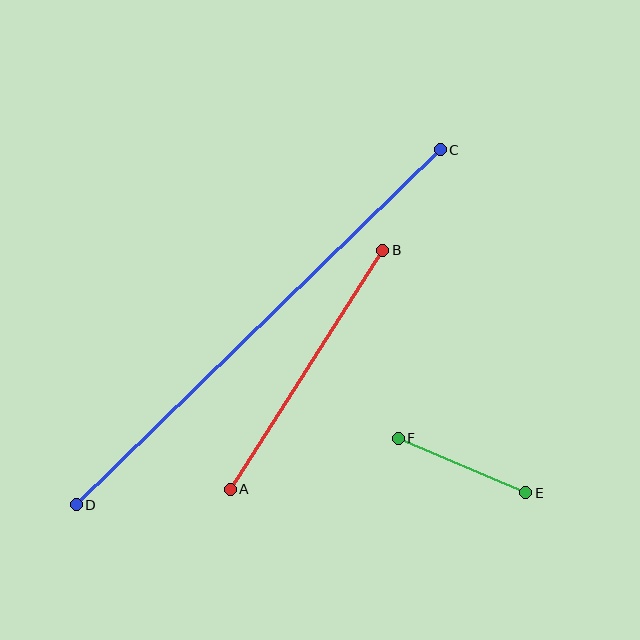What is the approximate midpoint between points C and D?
The midpoint is at approximately (258, 327) pixels.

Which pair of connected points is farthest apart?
Points C and D are farthest apart.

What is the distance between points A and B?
The distance is approximately 284 pixels.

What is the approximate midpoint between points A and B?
The midpoint is at approximately (307, 370) pixels.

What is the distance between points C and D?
The distance is approximately 508 pixels.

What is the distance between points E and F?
The distance is approximately 138 pixels.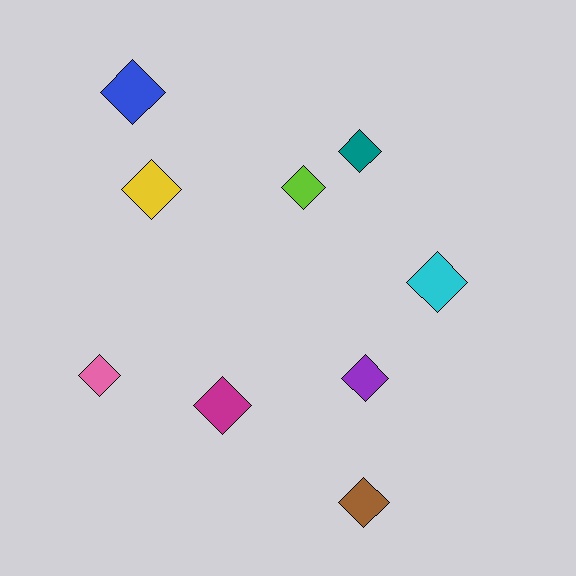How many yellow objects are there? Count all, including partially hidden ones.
There is 1 yellow object.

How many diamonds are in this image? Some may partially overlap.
There are 9 diamonds.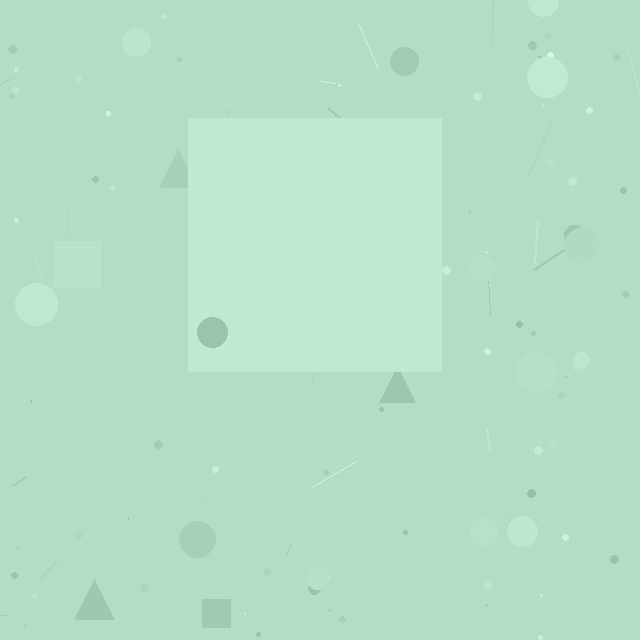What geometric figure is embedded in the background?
A square is embedded in the background.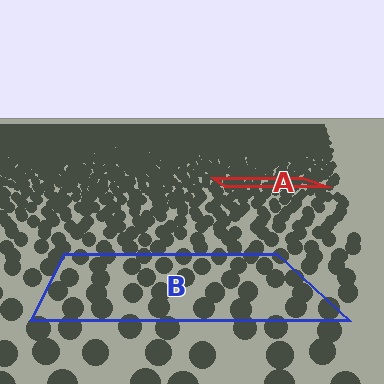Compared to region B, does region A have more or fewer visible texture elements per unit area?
Region A has more texture elements per unit area — they are packed more densely because it is farther away.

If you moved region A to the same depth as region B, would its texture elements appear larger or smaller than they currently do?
They would appear larger. At a closer depth, the same texture elements are projected at a bigger on-screen size.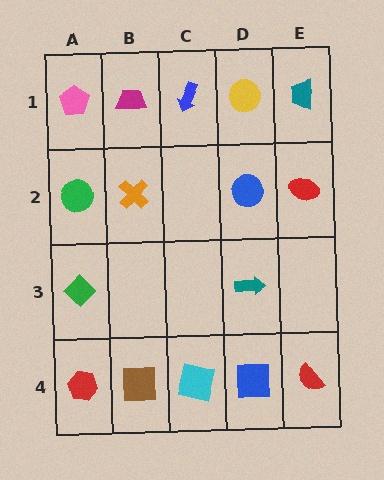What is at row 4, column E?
A red semicircle.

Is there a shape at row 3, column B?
No, that cell is empty.